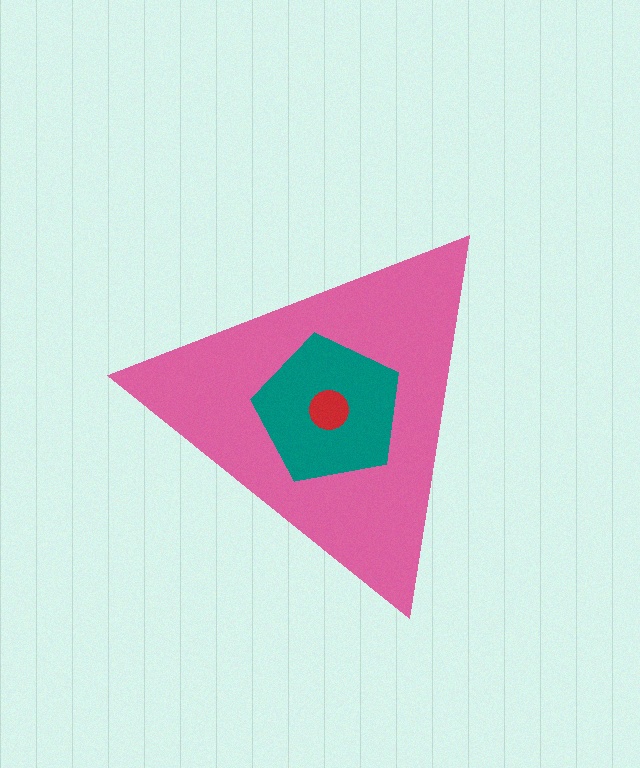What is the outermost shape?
The pink triangle.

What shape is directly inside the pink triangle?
The teal pentagon.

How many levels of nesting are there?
3.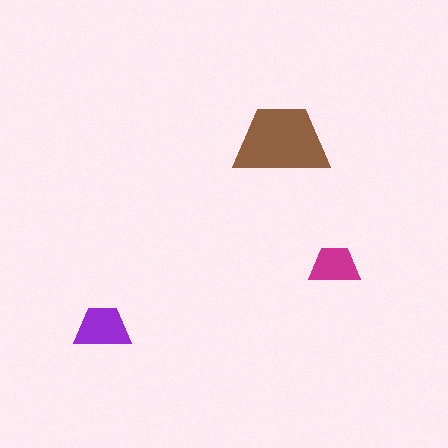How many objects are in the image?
There are 3 objects in the image.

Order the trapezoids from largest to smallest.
the brown one, the purple one, the magenta one.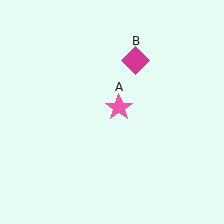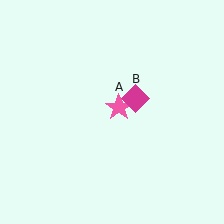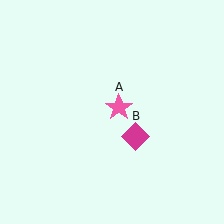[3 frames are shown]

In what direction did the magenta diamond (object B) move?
The magenta diamond (object B) moved down.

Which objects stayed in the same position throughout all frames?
Pink star (object A) remained stationary.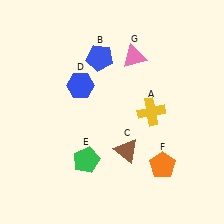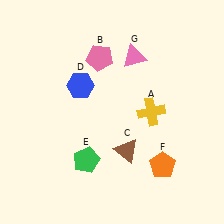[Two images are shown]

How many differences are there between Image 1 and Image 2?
There is 1 difference between the two images.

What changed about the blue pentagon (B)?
In Image 1, B is blue. In Image 2, it changed to pink.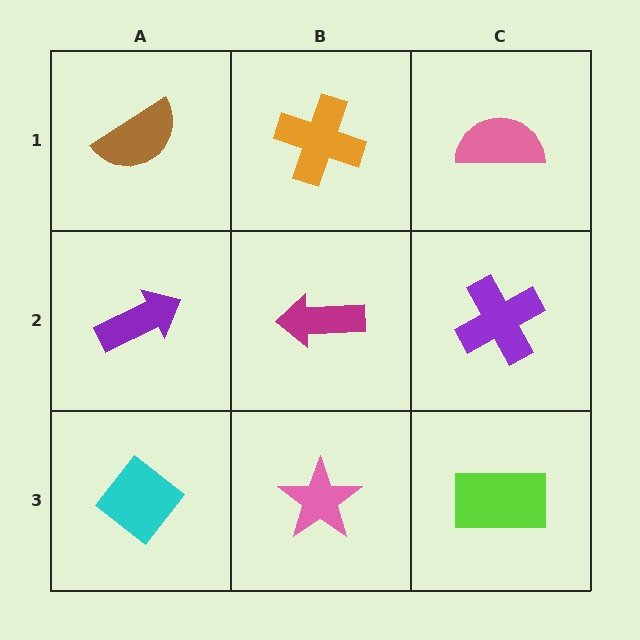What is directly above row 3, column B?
A magenta arrow.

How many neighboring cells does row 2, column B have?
4.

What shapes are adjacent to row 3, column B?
A magenta arrow (row 2, column B), a cyan diamond (row 3, column A), a lime rectangle (row 3, column C).